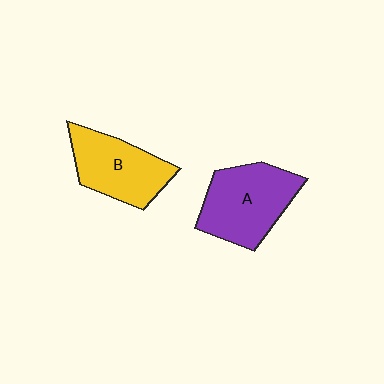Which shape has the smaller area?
Shape B (yellow).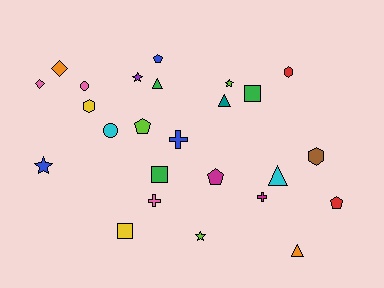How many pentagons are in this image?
There are 4 pentagons.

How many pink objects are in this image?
There are 3 pink objects.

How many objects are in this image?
There are 25 objects.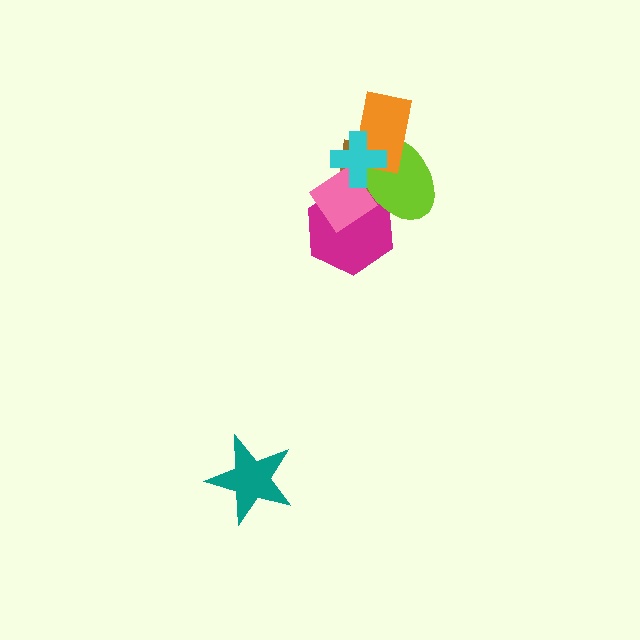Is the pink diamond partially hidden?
Yes, it is partially covered by another shape.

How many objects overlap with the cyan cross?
4 objects overlap with the cyan cross.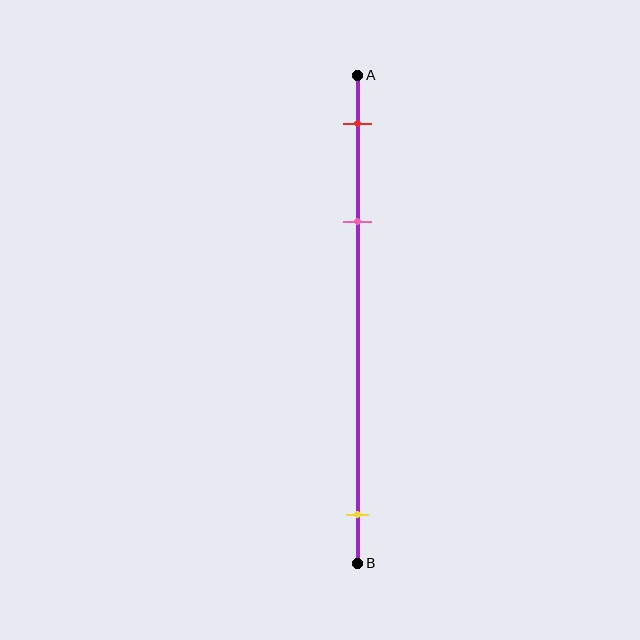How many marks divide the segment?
There are 3 marks dividing the segment.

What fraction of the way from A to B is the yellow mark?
The yellow mark is approximately 90% (0.9) of the way from A to B.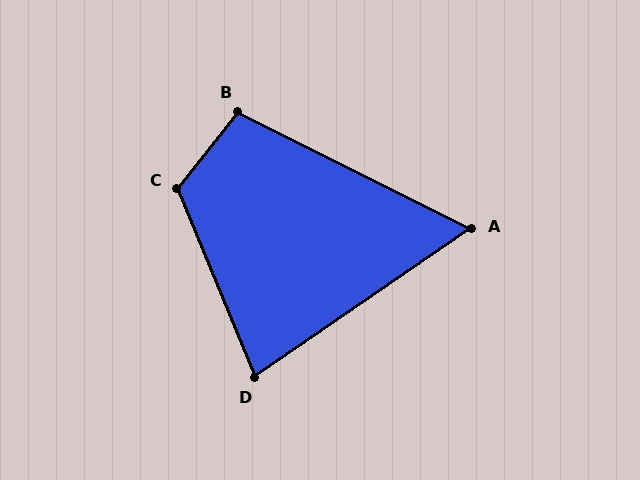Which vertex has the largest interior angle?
C, at approximately 119 degrees.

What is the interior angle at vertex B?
Approximately 102 degrees (obtuse).